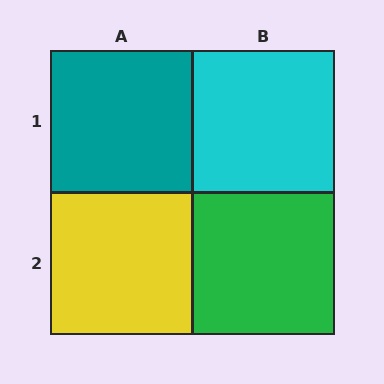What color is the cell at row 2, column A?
Yellow.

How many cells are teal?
1 cell is teal.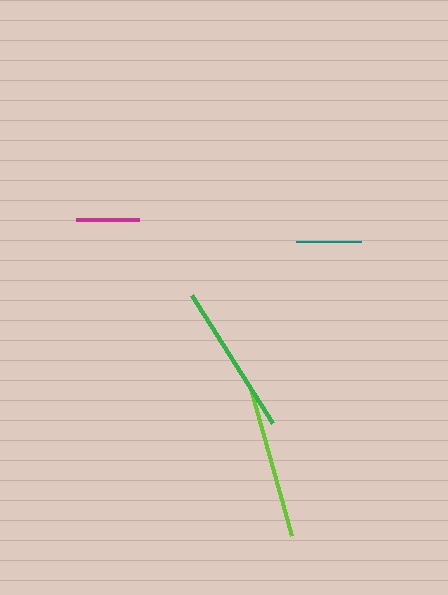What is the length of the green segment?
The green segment is approximately 151 pixels long.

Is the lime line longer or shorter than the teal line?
The lime line is longer than the teal line.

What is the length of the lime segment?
The lime segment is approximately 152 pixels long.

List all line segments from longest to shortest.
From longest to shortest: lime, green, teal, magenta.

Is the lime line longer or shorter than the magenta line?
The lime line is longer than the magenta line.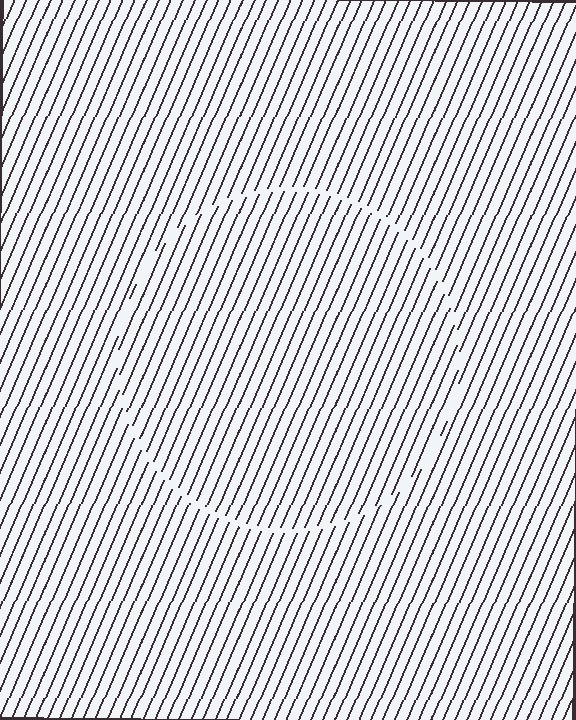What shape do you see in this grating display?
An illusory circle. The interior of the shape contains the same grating, shifted by half a period — the contour is defined by the phase discontinuity where line-ends from the inner and outer gratings abut.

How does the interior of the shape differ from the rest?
The interior of the shape contains the same grating, shifted by half a period — the contour is defined by the phase discontinuity where line-ends from the inner and outer gratings abut.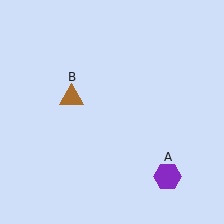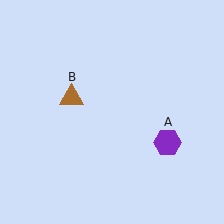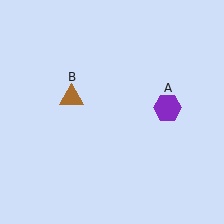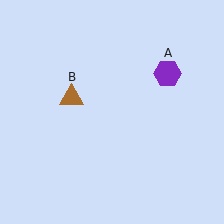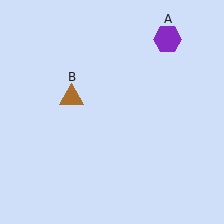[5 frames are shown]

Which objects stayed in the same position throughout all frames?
Brown triangle (object B) remained stationary.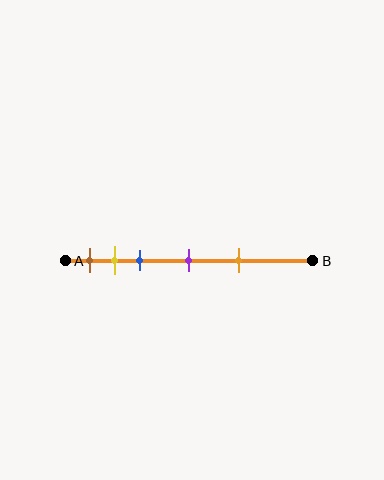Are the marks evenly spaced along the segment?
No, the marks are not evenly spaced.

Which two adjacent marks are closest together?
The yellow and blue marks are the closest adjacent pair.